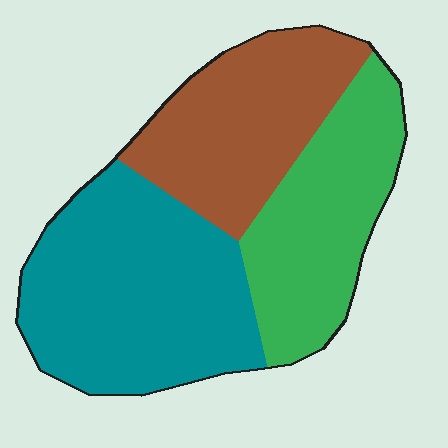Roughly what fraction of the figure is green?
Green takes up between a sixth and a third of the figure.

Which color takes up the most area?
Teal, at roughly 40%.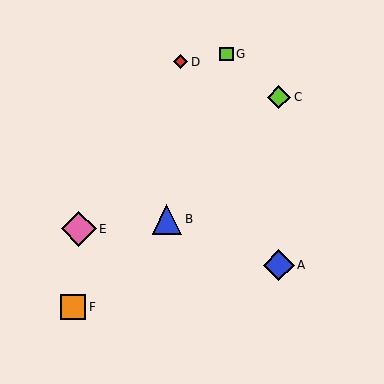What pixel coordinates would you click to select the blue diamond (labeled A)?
Click at (279, 265) to select the blue diamond A.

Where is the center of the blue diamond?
The center of the blue diamond is at (279, 265).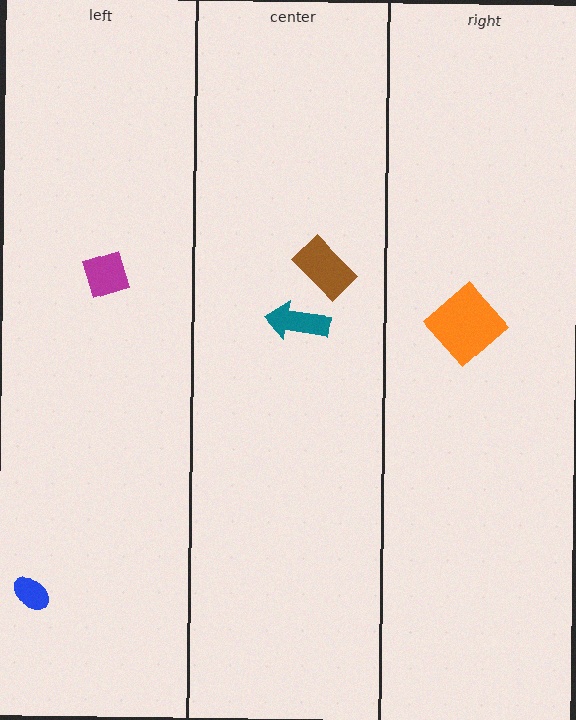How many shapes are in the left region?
2.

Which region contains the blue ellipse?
The left region.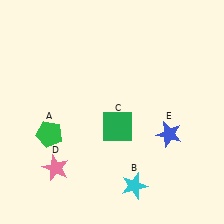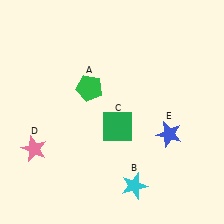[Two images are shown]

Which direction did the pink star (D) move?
The pink star (D) moved left.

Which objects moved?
The objects that moved are: the green pentagon (A), the pink star (D).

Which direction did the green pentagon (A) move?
The green pentagon (A) moved up.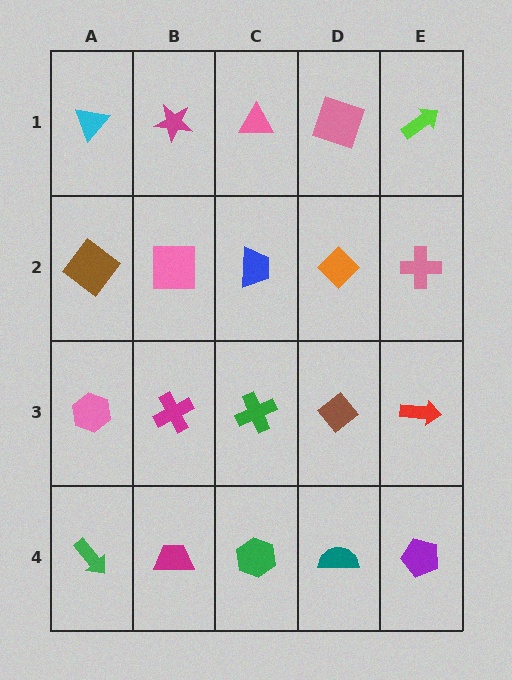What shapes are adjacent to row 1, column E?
A pink cross (row 2, column E), a pink square (row 1, column D).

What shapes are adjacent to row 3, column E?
A pink cross (row 2, column E), a purple pentagon (row 4, column E), a brown diamond (row 3, column D).